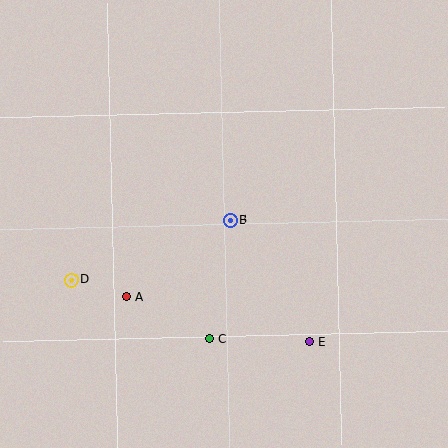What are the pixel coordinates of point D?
Point D is at (72, 280).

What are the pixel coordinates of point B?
Point B is at (230, 220).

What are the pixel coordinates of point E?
Point E is at (309, 342).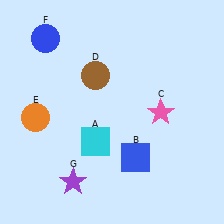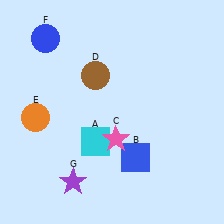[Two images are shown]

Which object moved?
The pink star (C) moved left.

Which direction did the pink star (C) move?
The pink star (C) moved left.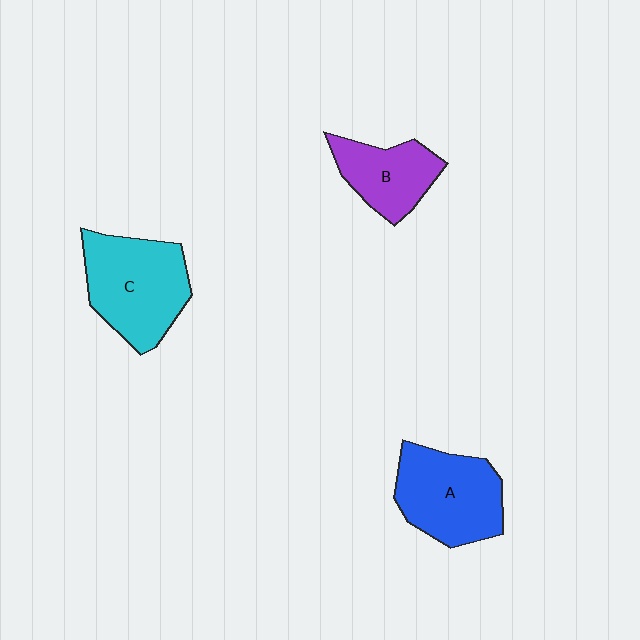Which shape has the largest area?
Shape C (cyan).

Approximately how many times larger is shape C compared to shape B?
Approximately 1.5 times.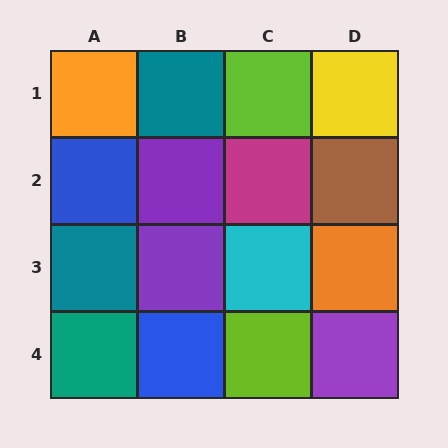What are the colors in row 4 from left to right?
Teal, blue, lime, purple.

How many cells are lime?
2 cells are lime.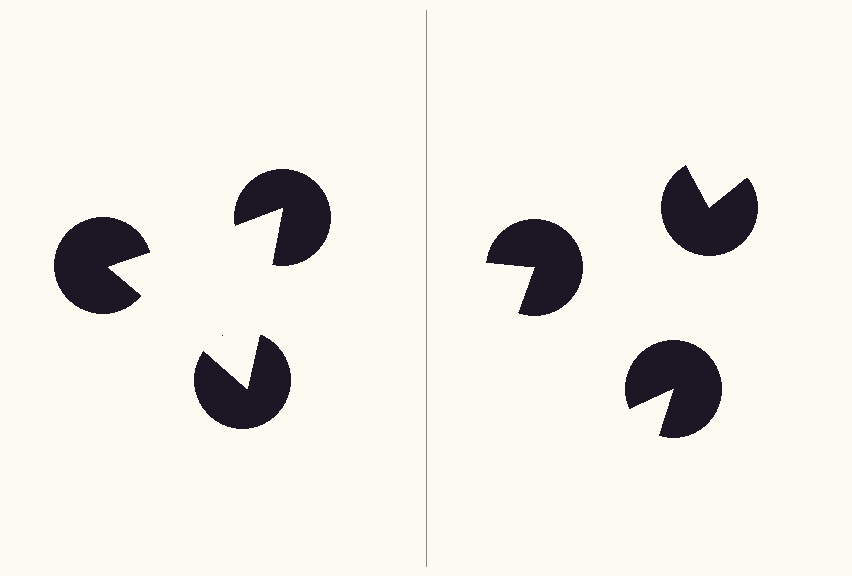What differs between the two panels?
The pac-man discs are positioned identically on both sides; only the wedge orientations differ. On the left they align to a triangle; on the right they are misaligned.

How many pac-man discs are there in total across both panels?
6 — 3 on each side.